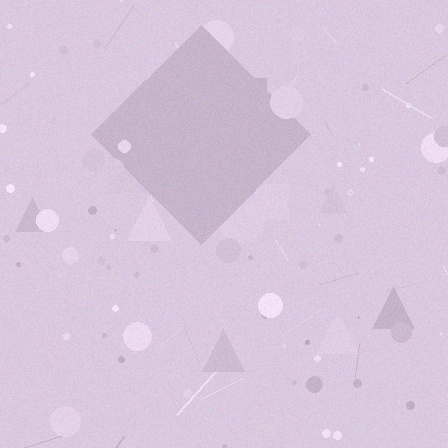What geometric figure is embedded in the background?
A diamond is embedded in the background.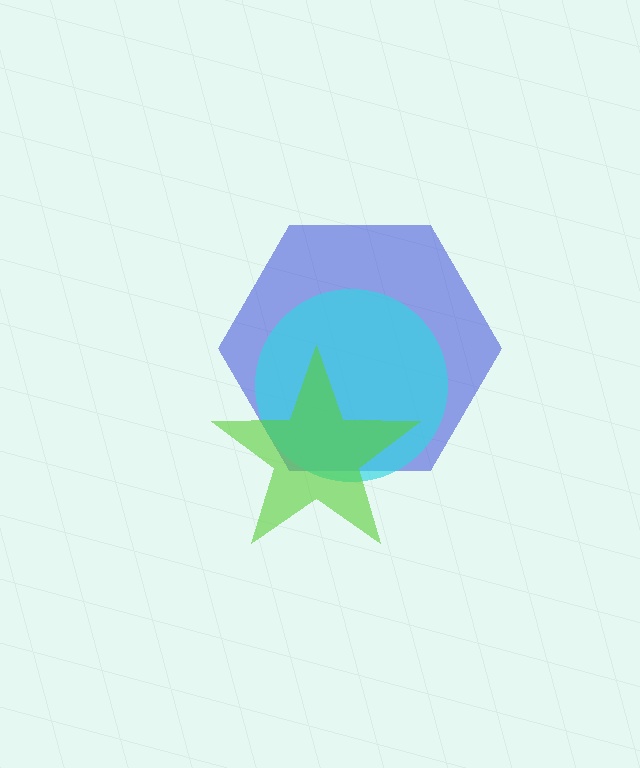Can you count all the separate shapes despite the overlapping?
Yes, there are 3 separate shapes.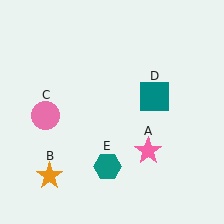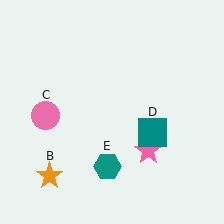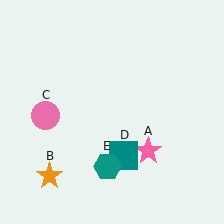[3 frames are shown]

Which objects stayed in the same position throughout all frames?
Pink star (object A) and orange star (object B) and pink circle (object C) and teal hexagon (object E) remained stationary.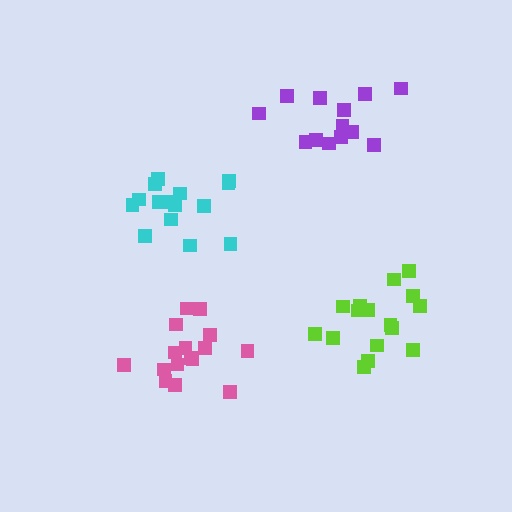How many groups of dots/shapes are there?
There are 4 groups.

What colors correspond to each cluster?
The clusters are colored: lime, purple, cyan, pink.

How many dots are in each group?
Group 1: 16 dots, Group 2: 13 dots, Group 3: 15 dots, Group 4: 16 dots (60 total).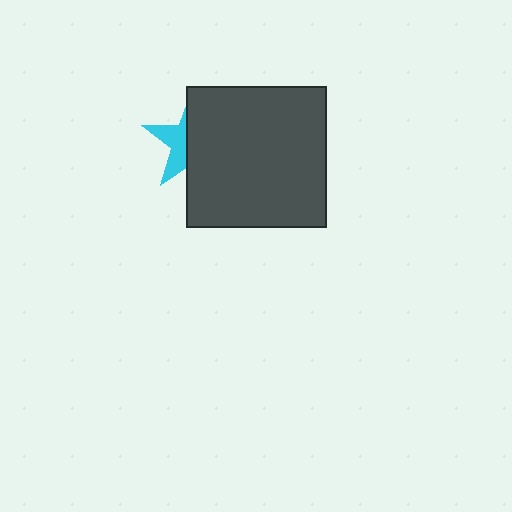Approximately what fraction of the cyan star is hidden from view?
Roughly 63% of the cyan star is hidden behind the dark gray square.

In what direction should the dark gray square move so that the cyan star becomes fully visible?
The dark gray square should move right. That is the shortest direction to clear the overlap and leave the cyan star fully visible.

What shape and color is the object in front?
The object in front is a dark gray square.